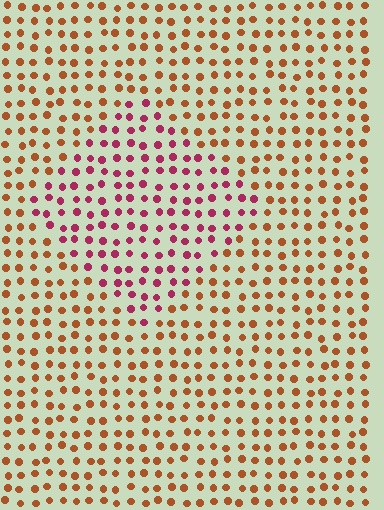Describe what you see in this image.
The image is filled with small brown elements in a uniform arrangement. A diamond-shaped region is visible where the elements are tinted to a slightly different hue, forming a subtle color boundary.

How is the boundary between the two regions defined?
The boundary is defined purely by a slight shift in hue (about 46 degrees). Spacing, size, and orientation are identical on both sides.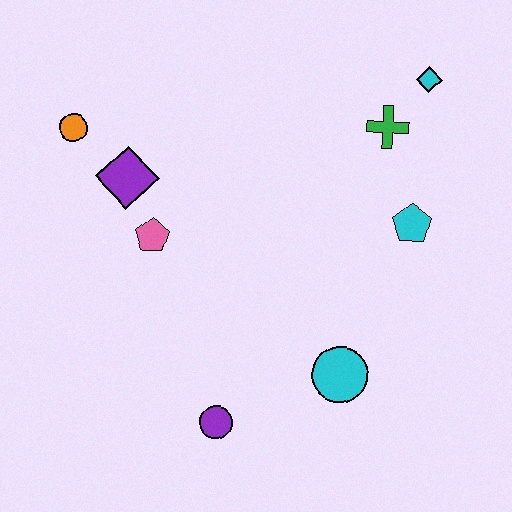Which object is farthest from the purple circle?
The cyan diamond is farthest from the purple circle.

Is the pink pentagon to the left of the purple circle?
Yes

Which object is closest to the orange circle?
The purple diamond is closest to the orange circle.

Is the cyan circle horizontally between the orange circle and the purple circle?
No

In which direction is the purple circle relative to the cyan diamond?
The purple circle is below the cyan diamond.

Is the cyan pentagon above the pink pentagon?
Yes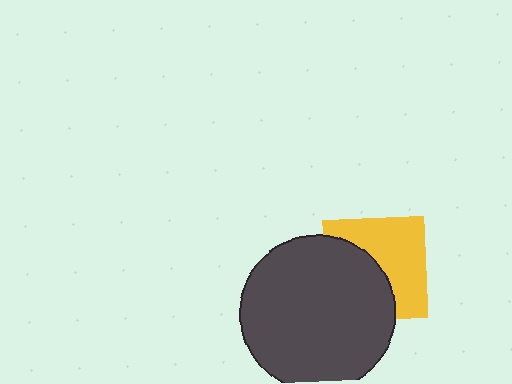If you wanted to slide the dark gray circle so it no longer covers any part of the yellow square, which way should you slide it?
Slide it left — that is the most direct way to separate the two shapes.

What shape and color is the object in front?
The object in front is a dark gray circle.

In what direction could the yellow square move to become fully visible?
The yellow square could move right. That would shift it out from behind the dark gray circle entirely.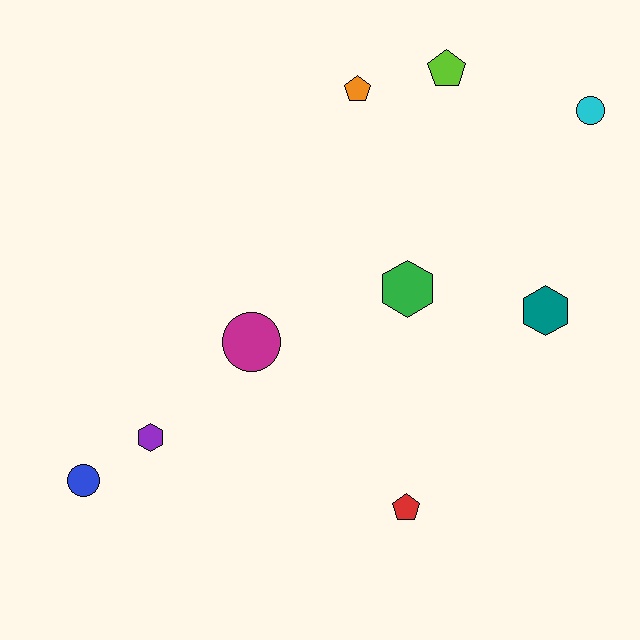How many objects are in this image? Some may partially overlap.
There are 9 objects.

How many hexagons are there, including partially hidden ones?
There are 3 hexagons.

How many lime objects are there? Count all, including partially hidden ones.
There is 1 lime object.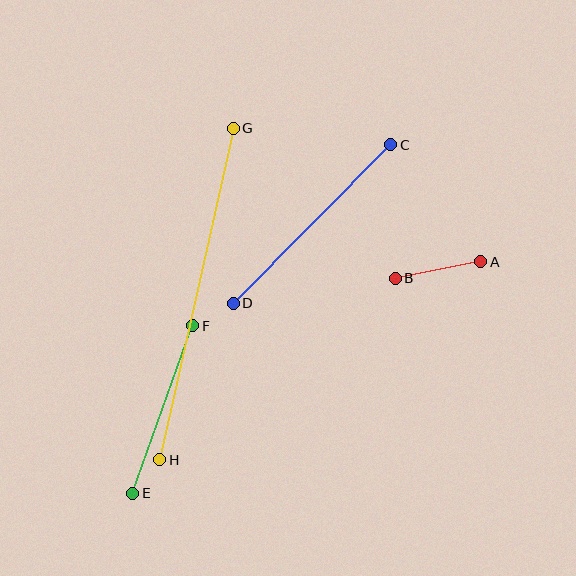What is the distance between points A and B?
The distance is approximately 87 pixels.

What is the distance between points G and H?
The distance is approximately 340 pixels.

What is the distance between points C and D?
The distance is approximately 224 pixels.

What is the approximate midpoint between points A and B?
The midpoint is at approximately (438, 270) pixels.